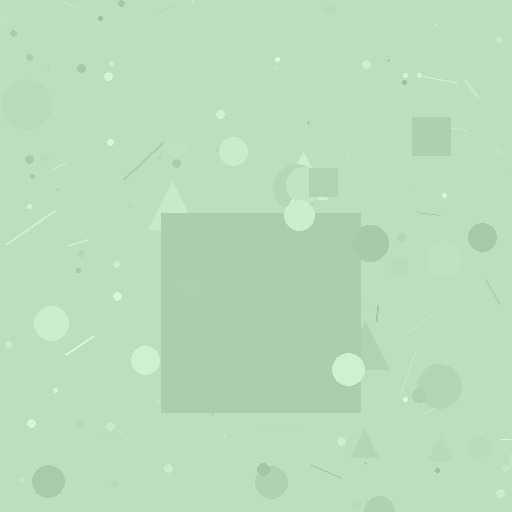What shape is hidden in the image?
A square is hidden in the image.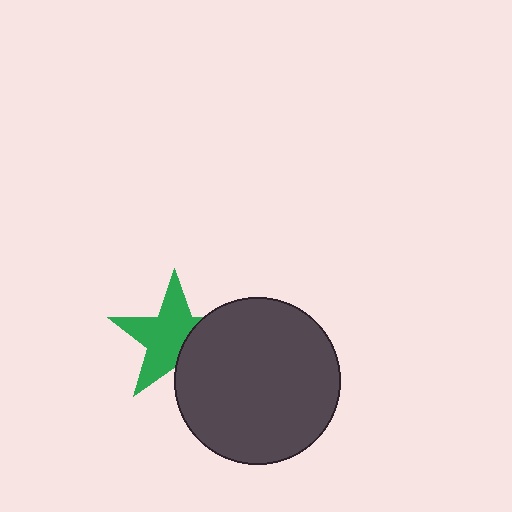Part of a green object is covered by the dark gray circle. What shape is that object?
It is a star.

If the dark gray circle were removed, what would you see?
You would see the complete green star.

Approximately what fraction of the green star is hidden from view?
Roughly 34% of the green star is hidden behind the dark gray circle.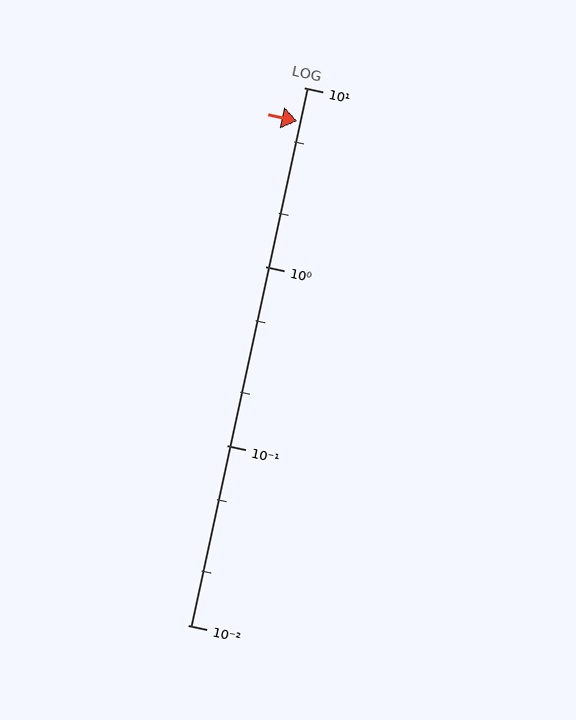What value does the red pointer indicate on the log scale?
The pointer indicates approximately 6.5.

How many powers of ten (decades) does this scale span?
The scale spans 3 decades, from 0.01 to 10.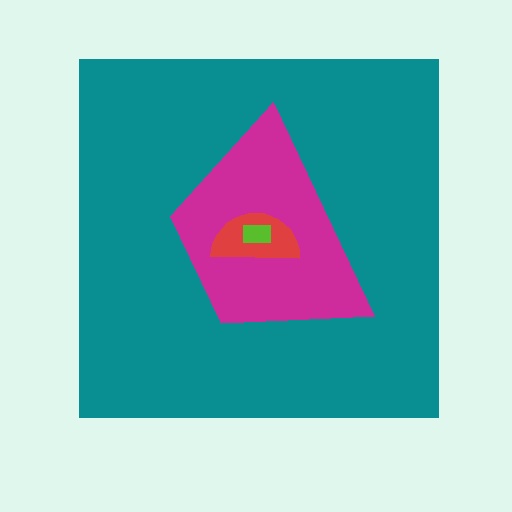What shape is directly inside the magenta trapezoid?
The red semicircle.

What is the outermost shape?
The teal square.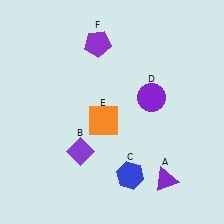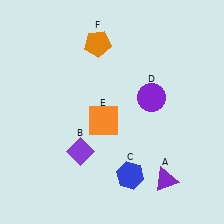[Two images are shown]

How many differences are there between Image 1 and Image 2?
There is 1 difference between the two images.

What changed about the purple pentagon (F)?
In Image 1, F is purple. In Image 2, it changed to orange.